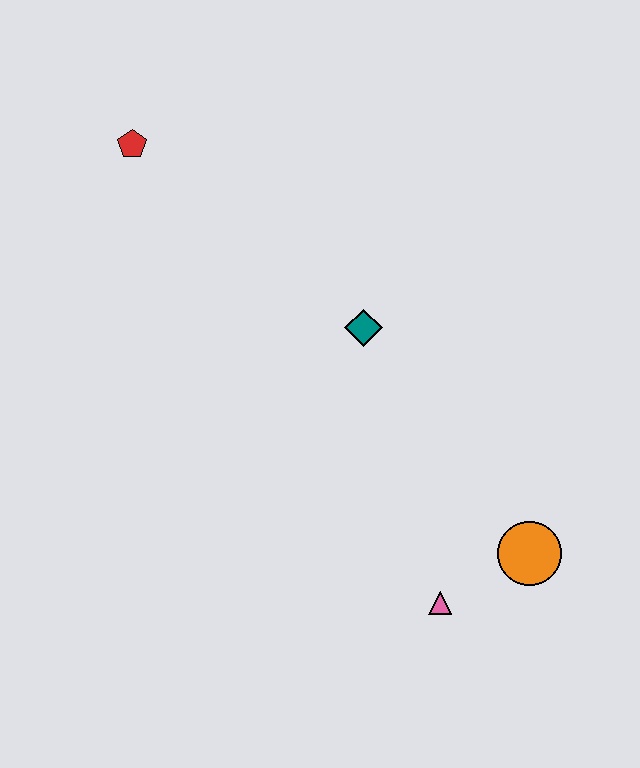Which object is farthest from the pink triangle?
The red pentagon is farthest from the pink triangle.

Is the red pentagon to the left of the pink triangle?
Yes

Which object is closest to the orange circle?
The pink triangle is closest to the orange circle.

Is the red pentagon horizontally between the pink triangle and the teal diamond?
No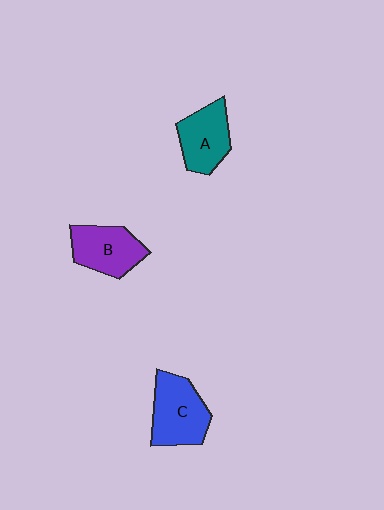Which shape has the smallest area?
Shape A (teal).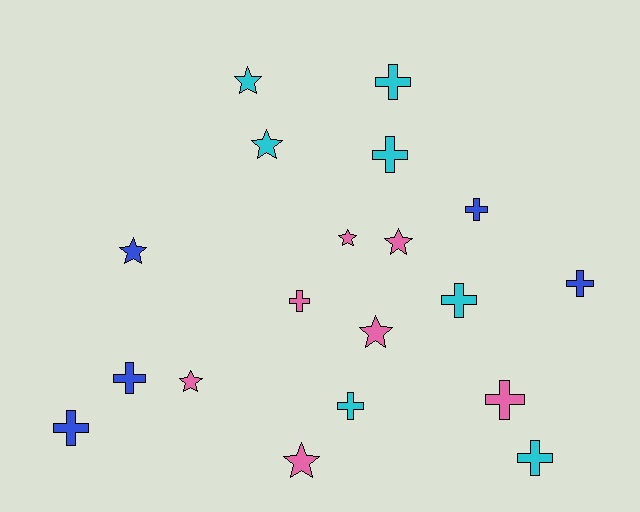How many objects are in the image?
There are 19 objects.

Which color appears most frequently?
Cyan, with 7 objects.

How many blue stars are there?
There is 1 blue star.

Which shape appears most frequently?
Cross, with 11 objects.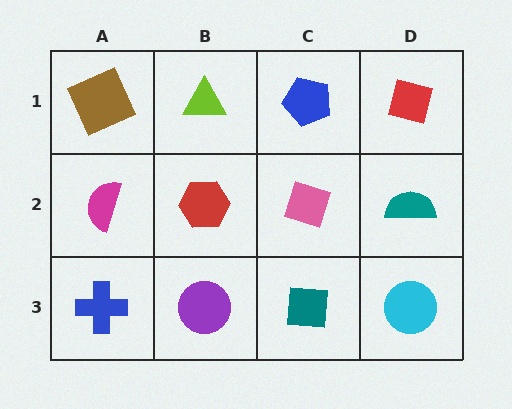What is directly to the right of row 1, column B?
A blue pentagon.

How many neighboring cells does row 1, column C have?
3.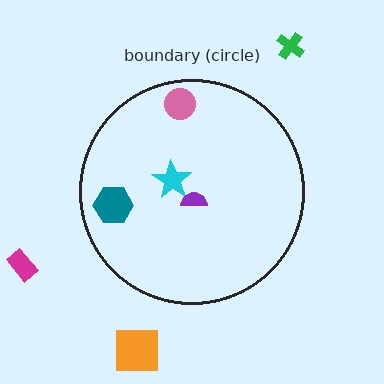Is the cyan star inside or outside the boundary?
Inside.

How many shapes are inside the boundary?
4 inside, 3 outside.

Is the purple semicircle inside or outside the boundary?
Inside.